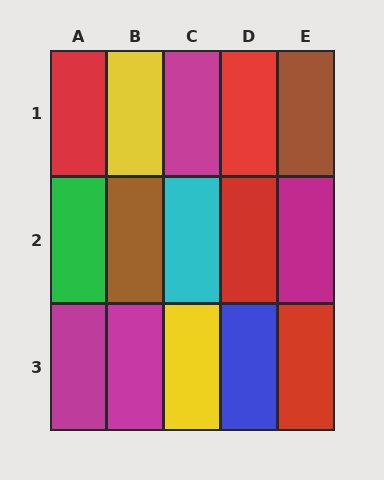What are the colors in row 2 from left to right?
Green, brown, cyan, red, magenta.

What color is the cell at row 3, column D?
Blue.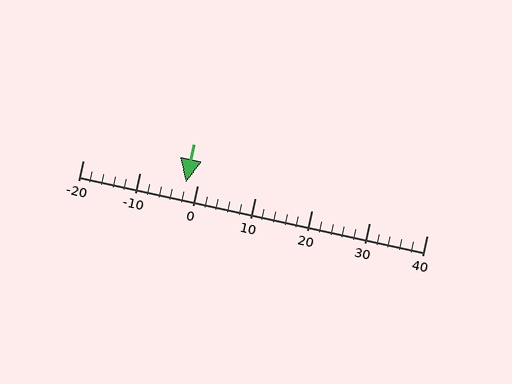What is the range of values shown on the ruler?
The ruler shows values from -20 to 40.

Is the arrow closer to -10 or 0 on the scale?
The arrow is closer to 0.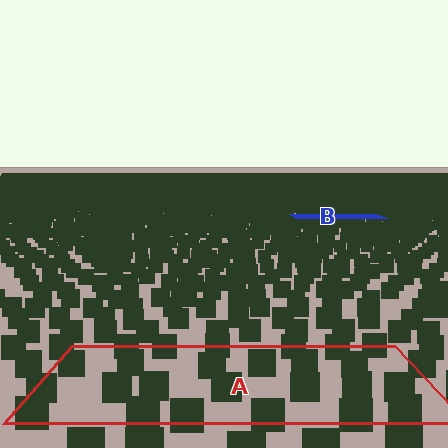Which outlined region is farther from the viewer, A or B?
Region B is farther from the viewer — the texture elements inside it appear smaller and more densely packed.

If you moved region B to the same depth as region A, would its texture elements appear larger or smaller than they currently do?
They would appear larger. At a closer depth, the same texture elements are projected at a bigger on-screen size.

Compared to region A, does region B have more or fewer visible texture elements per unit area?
Region B has more texture elements per unit area — they are packed more densely because it is farther away.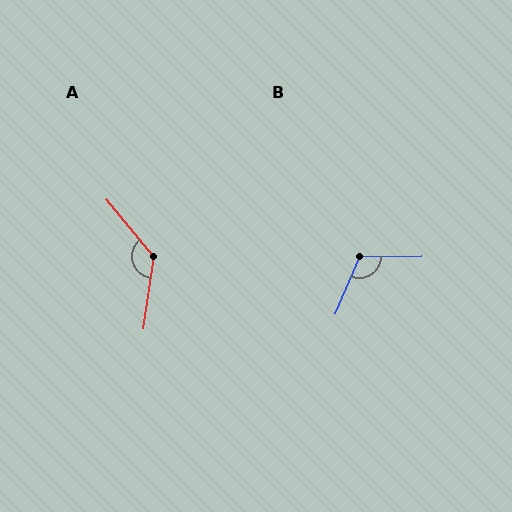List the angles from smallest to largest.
B (114°), A (132°).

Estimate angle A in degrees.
Approximately 132 degrees.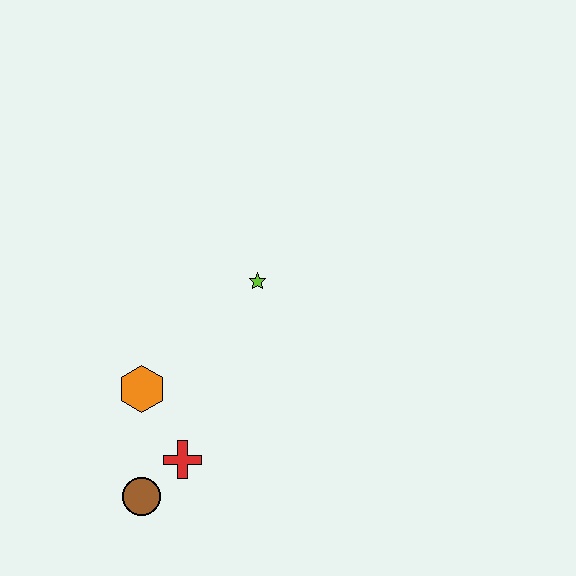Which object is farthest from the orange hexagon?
The lime star is farthest from the orange hexagon.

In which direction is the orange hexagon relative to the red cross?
The orange hexagon is above the red cross.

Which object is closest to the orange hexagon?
The red cross is closest to the orange hexagon.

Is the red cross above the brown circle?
Yes